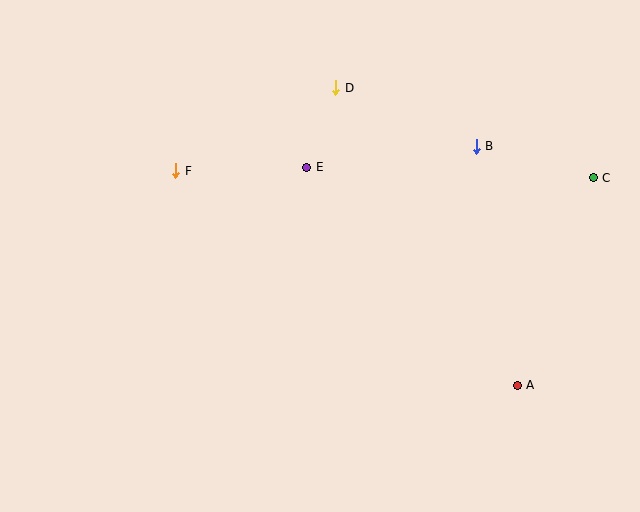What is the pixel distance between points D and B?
The distance between D and B is 152 pixels.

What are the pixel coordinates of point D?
Point D is at (336, 88).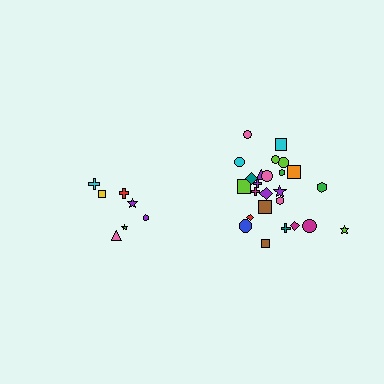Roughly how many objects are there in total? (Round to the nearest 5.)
Roughly 30 objects in total.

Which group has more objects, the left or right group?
The right group.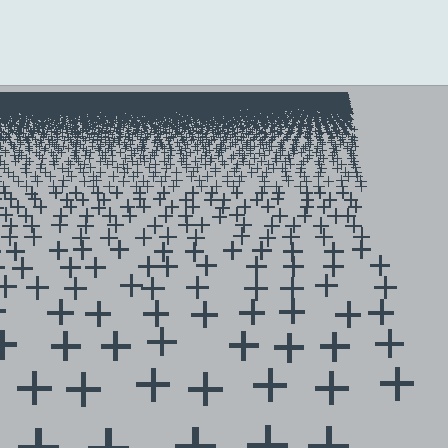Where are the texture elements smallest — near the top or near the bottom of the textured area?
Near the top.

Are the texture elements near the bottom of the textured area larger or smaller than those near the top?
Larger. Near the bottom, elements are closer to the viewer and appear at a bigger on-screen size.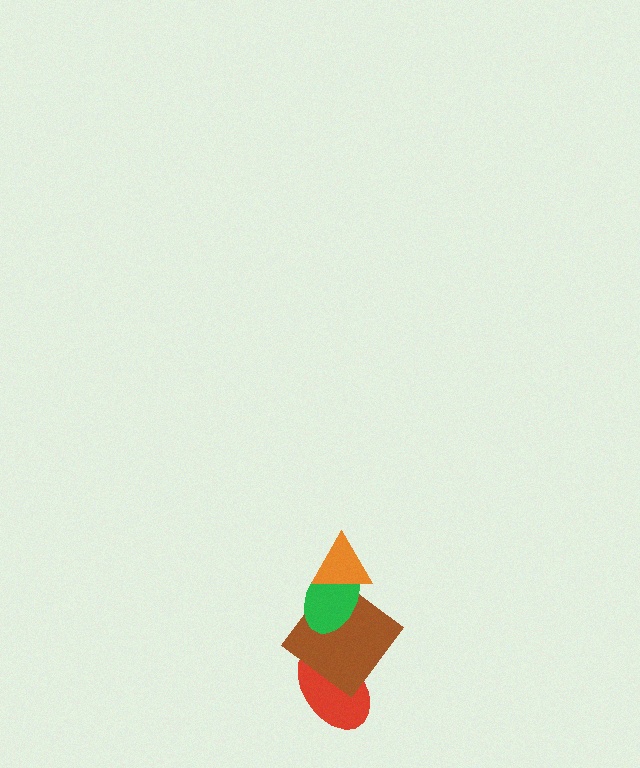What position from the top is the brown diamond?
The brown diamond is 3rd from the top.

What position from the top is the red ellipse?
The red ellipse is 4th from the top.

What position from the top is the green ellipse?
The green ellipse is 2nd from the top.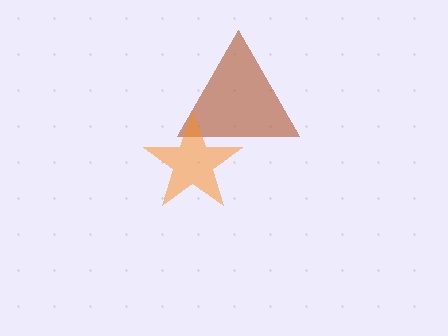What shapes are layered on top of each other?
The layered shapes are: a brown triangle, an orange star.